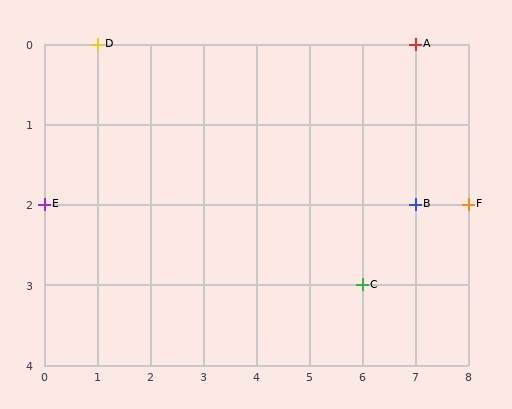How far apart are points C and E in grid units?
Points C and E are 6 columns and 1 row apart (about 6.1 grid units diagonally).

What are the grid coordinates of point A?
Point A is at grid coordinates (7, 0).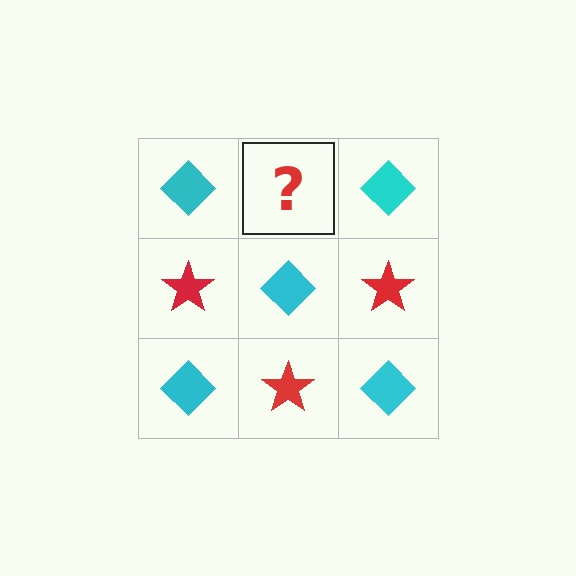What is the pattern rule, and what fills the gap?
The rule is that it alternates cyan diamond and red star in a checkerboard pattern. The gap should be filled with a red star.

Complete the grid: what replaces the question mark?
The question mark should be replaced with a red star.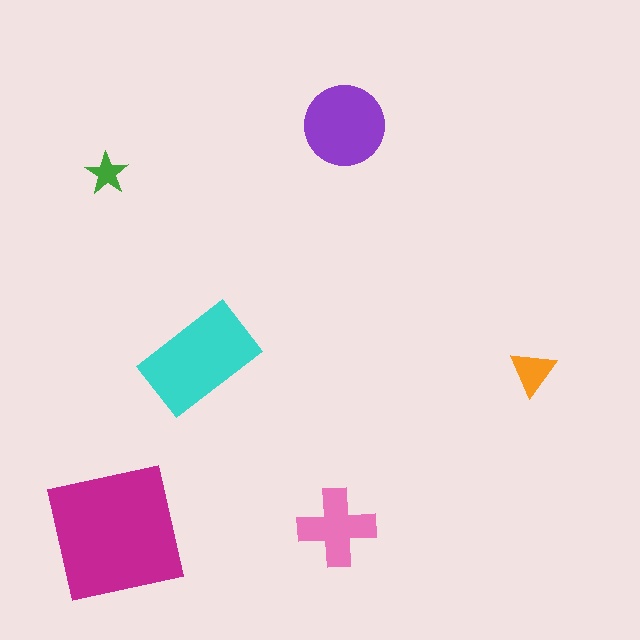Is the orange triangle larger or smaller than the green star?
Larger.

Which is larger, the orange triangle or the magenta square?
The magenta square.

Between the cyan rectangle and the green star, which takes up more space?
The cyan rectangle.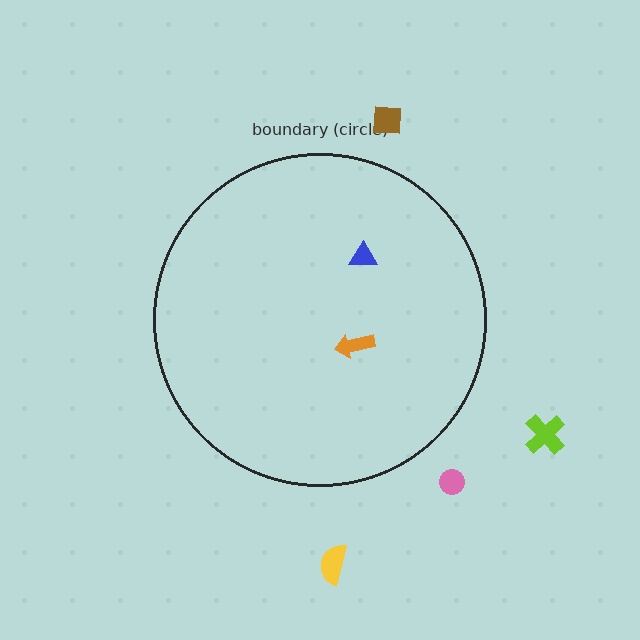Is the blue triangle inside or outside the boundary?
Inside.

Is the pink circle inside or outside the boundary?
Outside.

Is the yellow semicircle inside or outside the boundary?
Outside.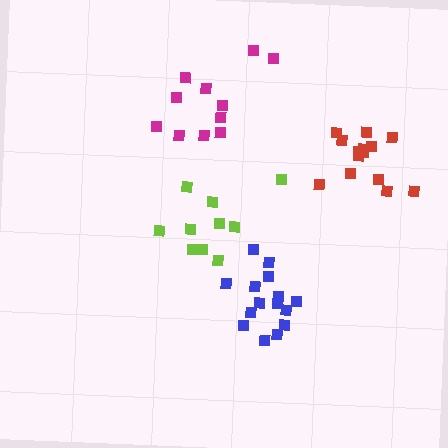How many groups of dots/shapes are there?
There are 4 groups.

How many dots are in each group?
Group 1: 10 dots, Group 2: 11 dots, Group 3: 15 dots, Group 4: 14 dots (50 total).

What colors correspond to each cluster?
The clusters are colored: lime, magenta, blue, red.